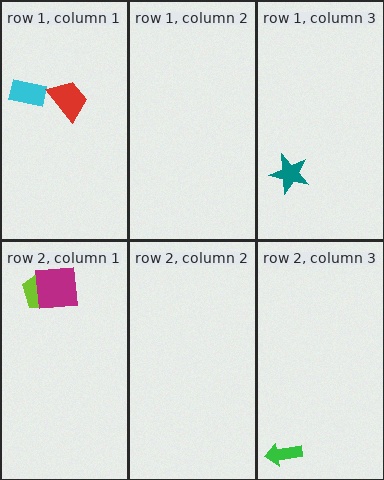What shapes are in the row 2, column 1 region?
The lime pentagon, the magenta square.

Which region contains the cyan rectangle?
The row 1, column 1 region.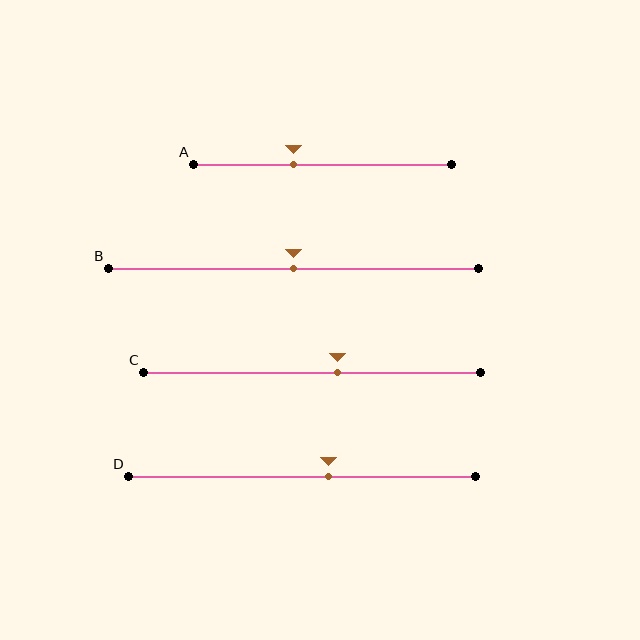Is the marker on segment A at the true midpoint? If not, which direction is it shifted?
No, the marker on segment A is shifted to the left by about 11% of the segment length.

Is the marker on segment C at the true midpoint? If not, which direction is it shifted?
No, the marker on segment C is shifted to the right by about 8% of the segment length.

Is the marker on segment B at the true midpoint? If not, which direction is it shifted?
Yes, the marker on segment B is at the true midpoint.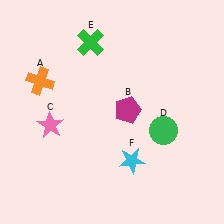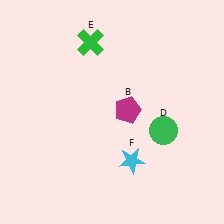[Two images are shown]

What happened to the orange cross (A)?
The orange cross (A) was removed in Image 2. It was in the top-left area of Image 1.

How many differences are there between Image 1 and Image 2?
There are 2 differences between the two images.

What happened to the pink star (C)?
The pink star (C) was removed in Image 2. It was in the bottom-left area of Image 1.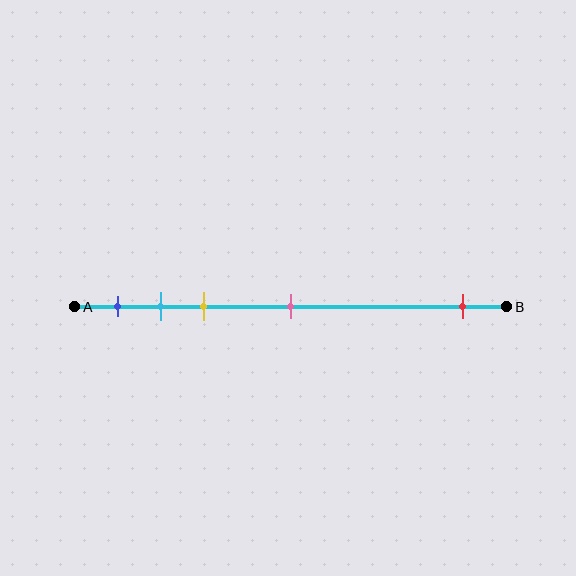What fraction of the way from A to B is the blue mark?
The blue mark is approximately 10% (0.1) of the way from A to B.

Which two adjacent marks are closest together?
The cyan and yellow marks are the closest adjacent pair.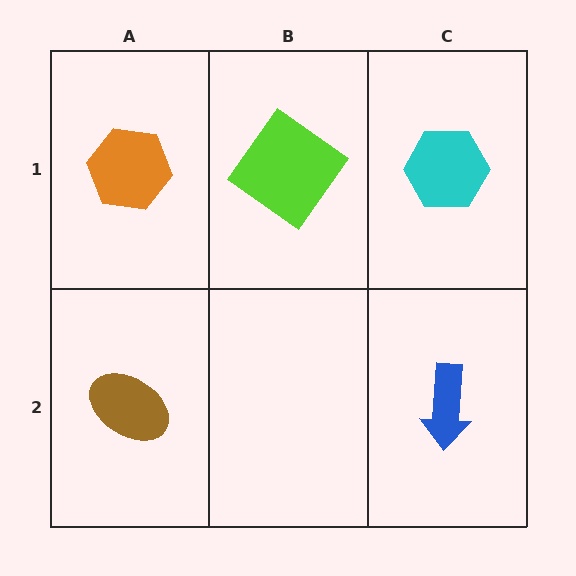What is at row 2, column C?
A blue arrow.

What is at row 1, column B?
A lime diamond.